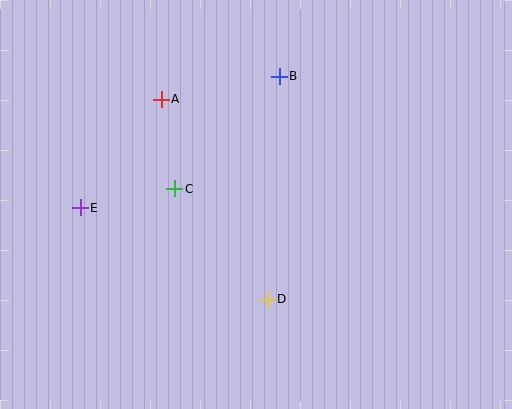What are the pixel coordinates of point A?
Point A is at (161, 99).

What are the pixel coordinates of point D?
Point D is at (267, 299).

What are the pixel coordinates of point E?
Point E is at (80, 208).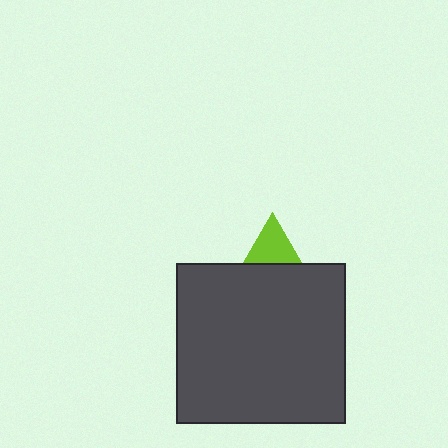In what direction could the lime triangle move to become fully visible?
The lime triangle could move up. That would shift it out from behind the dark gray rectangle entirely.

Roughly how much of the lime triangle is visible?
A small part of it is visible (roughly 44%).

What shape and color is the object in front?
The object in front is a dark gray rectangle.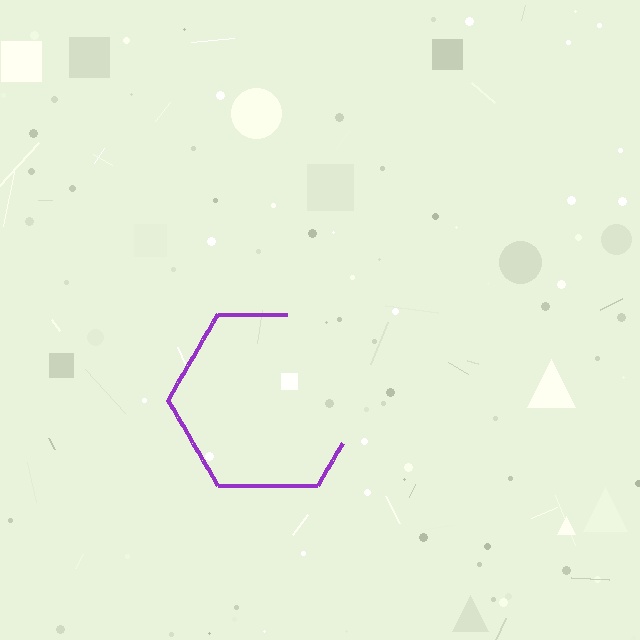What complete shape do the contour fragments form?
The contour fragments form a hexagon.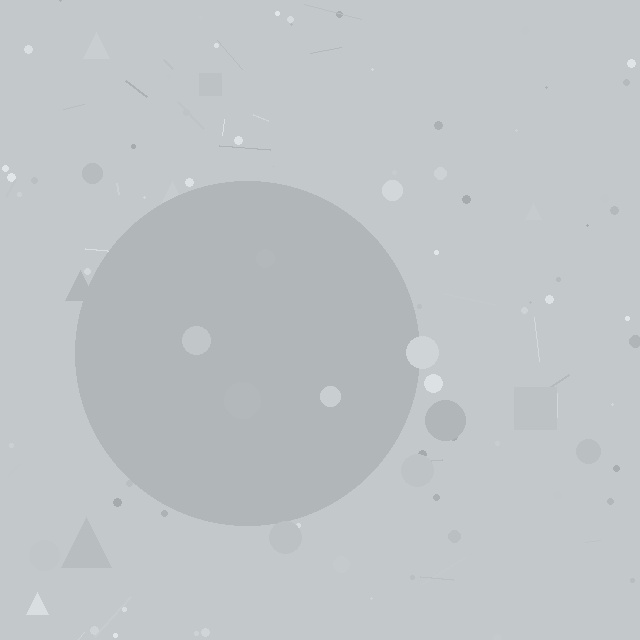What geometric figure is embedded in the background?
A circle is embedded in the background.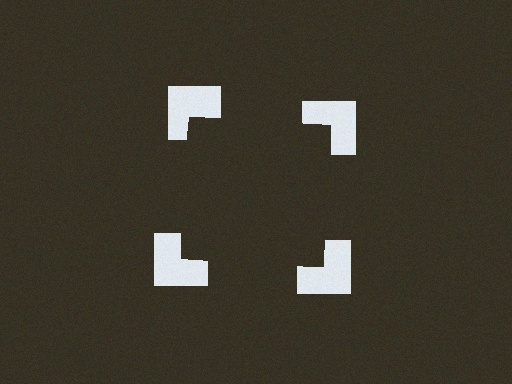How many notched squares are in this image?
There are 4 — one at each vertex of the illusory square.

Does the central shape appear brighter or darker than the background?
It typically appears slightly darker than the background, even though no actual brightness change is drawn.